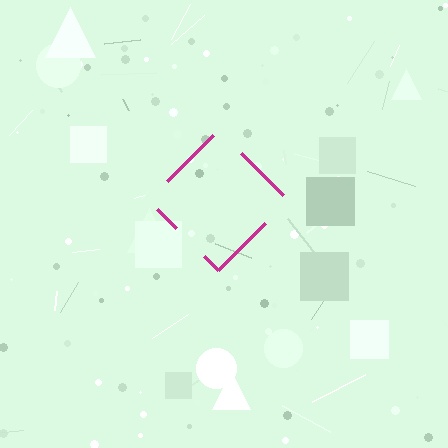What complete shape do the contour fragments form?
The contour fragments form a diamond.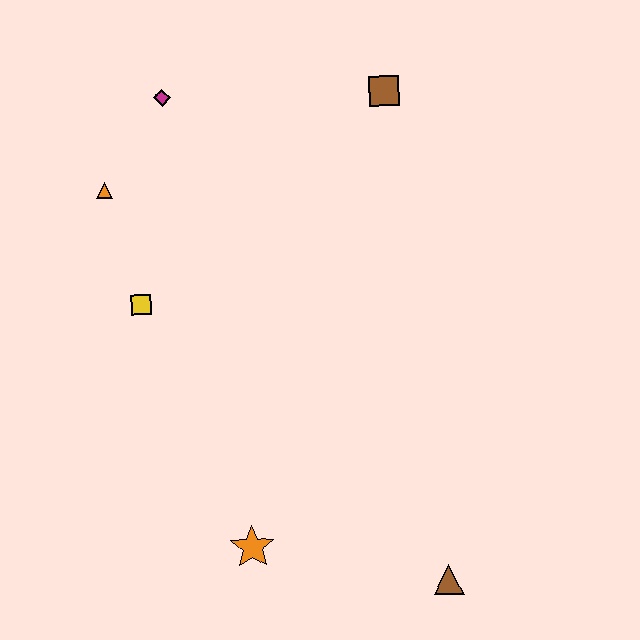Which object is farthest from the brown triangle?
The magenta diamond is farthest from the brown triangle.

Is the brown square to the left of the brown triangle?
Yes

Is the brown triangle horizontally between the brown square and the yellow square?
No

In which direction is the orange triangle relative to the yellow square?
The orange triangle is above the yellow square.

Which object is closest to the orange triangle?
The magenta diamond is closest to the orange triangle.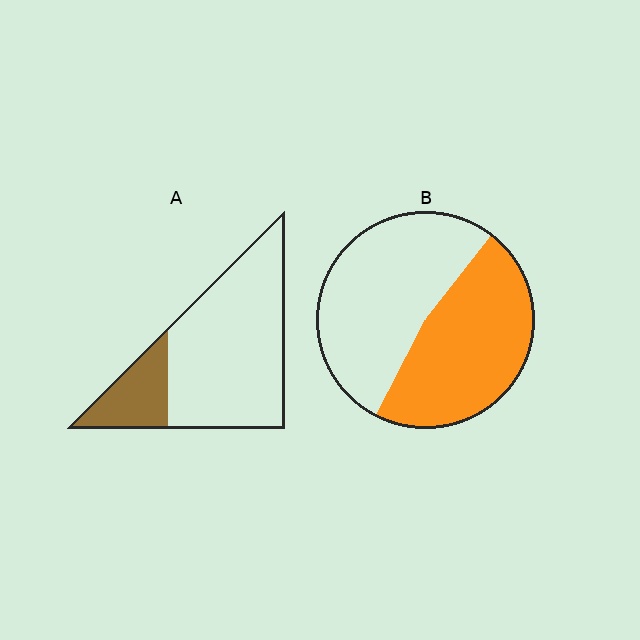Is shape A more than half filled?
No.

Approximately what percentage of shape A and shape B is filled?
A is approximately 20% and B is approximately 45%.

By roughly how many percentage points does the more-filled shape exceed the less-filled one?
By roughly 25 percentage points (B over A).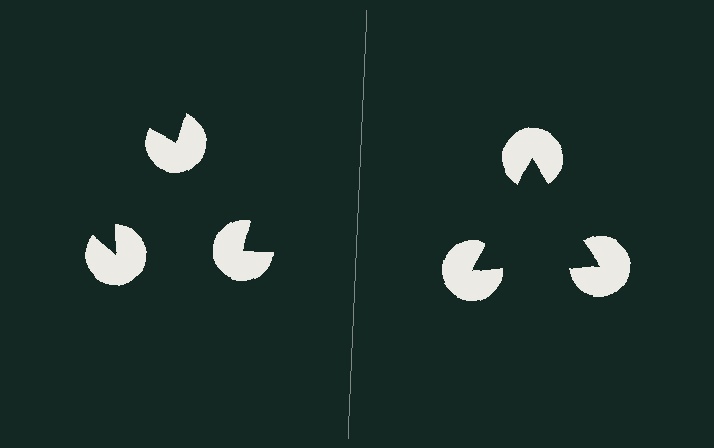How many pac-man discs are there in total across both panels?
6 — 3 on each side.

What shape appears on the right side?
An illusory triangle.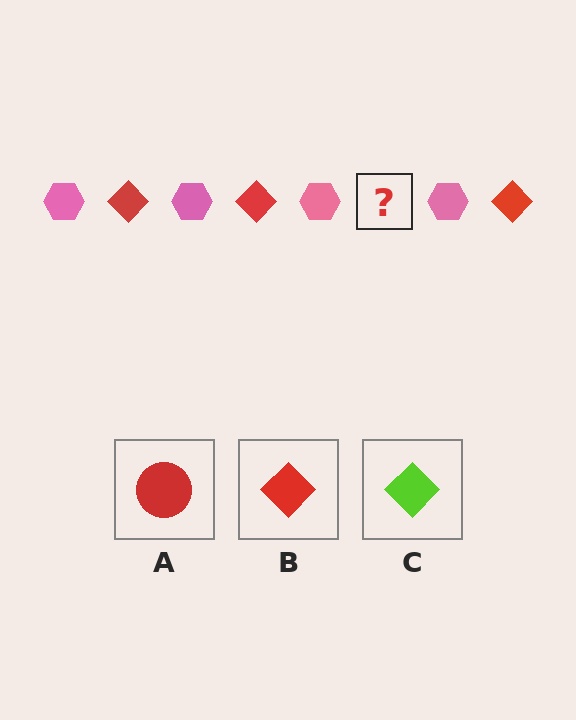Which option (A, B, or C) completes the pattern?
B.